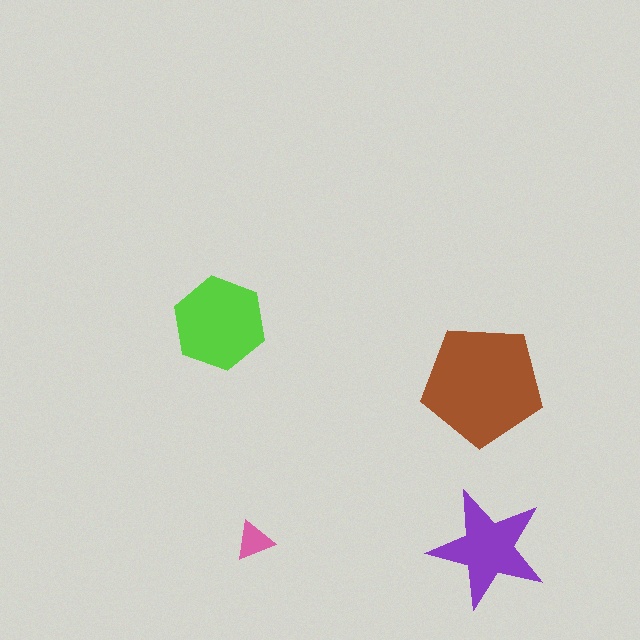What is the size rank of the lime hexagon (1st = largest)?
2nd.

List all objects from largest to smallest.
The brown pentagon, the lime hexagon, the purple star, the pink triangle.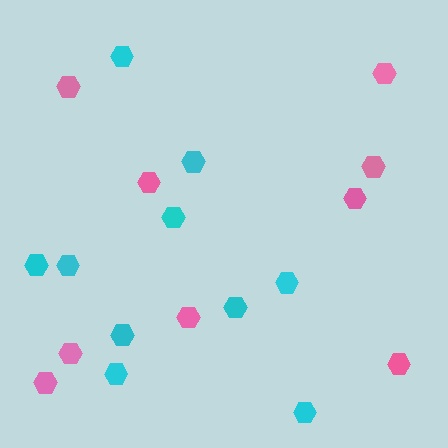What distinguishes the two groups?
There are 2 groups: one group of cyan hexagons (10) and one group of pink hexagons (9).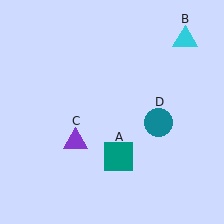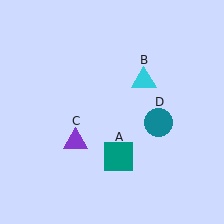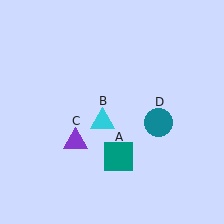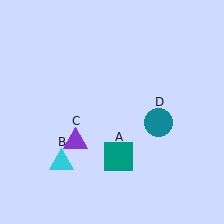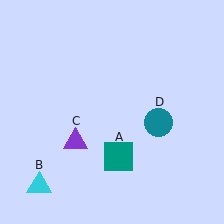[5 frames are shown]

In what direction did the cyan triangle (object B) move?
The cyan triangle (object B) moved down and to the left.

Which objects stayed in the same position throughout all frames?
Teal square (object A) and purple triangle (object C) and teal circle (object D) remained stationary.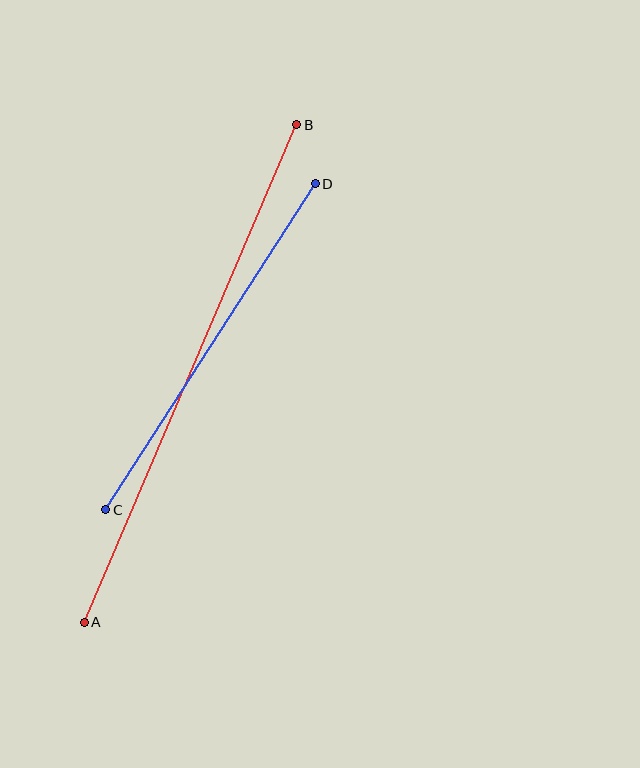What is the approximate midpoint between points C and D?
The midpoint is at approximately (211, 347) pixels.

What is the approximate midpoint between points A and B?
The midpoint is at approximately (191, 374) pixels.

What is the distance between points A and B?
The distance is approximately 541 pixels.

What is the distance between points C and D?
The distance is approximately 388 pixels.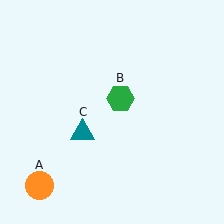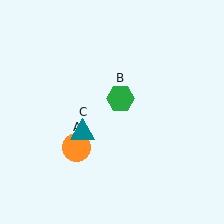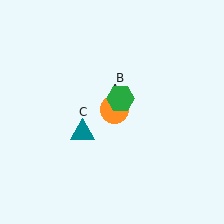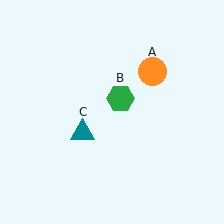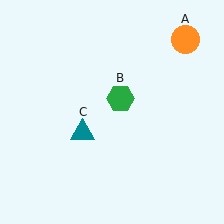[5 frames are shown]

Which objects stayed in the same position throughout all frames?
Green hexagon (object B) and teal triangle (object C) remained stationary.